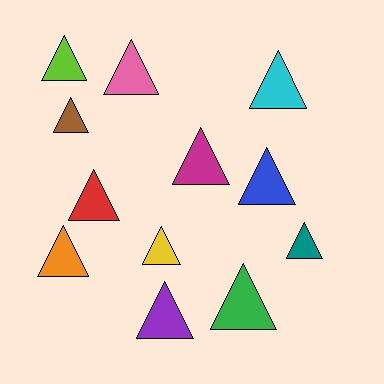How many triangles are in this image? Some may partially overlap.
There are 12 triangles.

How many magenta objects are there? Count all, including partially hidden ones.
There is 1 magenta object.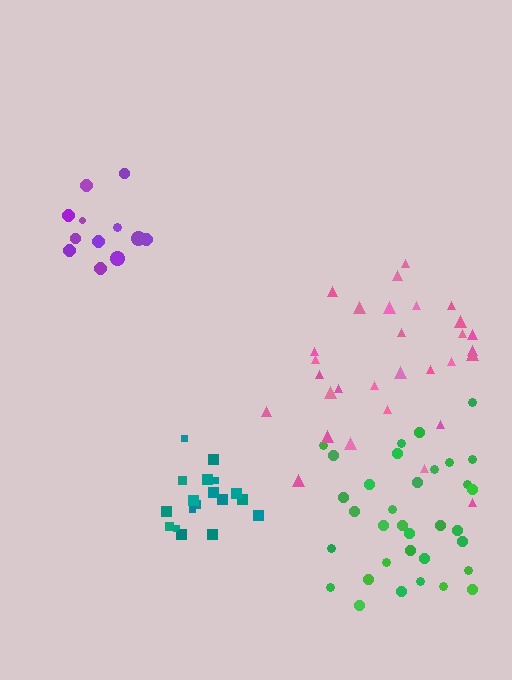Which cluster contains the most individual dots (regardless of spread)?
Green (34).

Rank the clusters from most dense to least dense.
purple, teal, green, pink.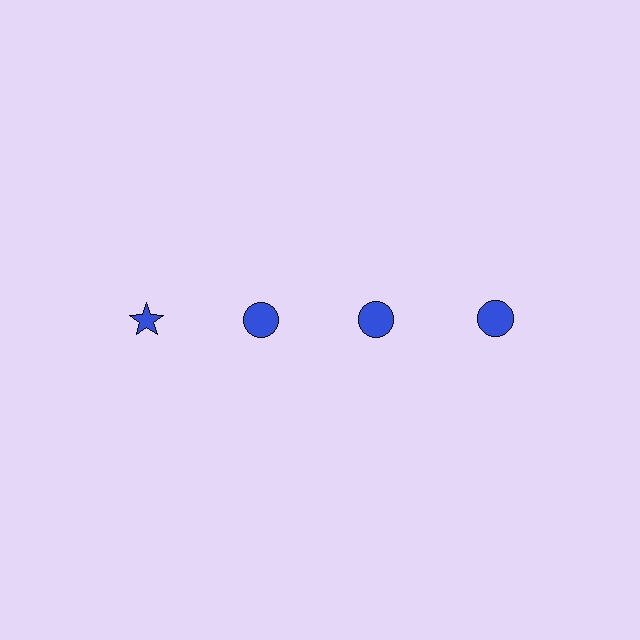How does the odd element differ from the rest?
It has a different shape: star instead of circle.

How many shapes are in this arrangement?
There are 4 shapes arranged in a grid pattern.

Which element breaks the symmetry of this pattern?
The blue star in the top row, leftmost column breaks the symmetry. All other shapes are blue circles.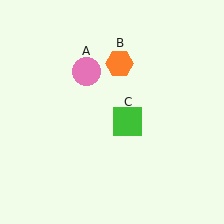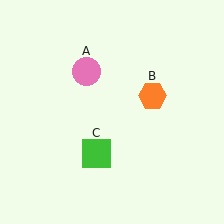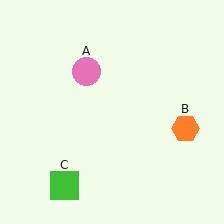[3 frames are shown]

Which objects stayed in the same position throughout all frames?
Pink circle (object A) remained stationary.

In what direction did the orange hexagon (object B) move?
The orange hexagon (object B) moved down and to the right.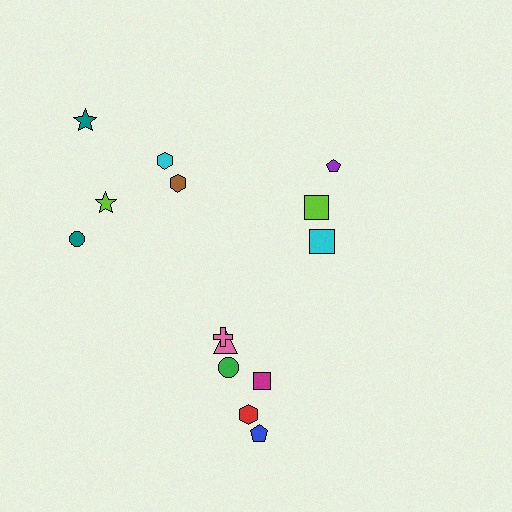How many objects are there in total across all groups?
There are 14 objects.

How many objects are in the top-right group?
There are 3 objects.